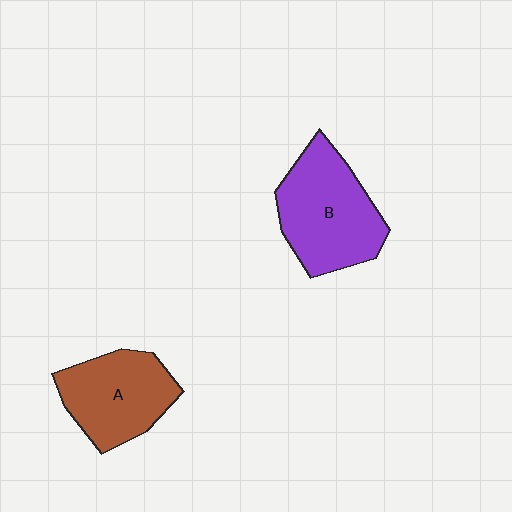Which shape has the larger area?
Shape B (purple).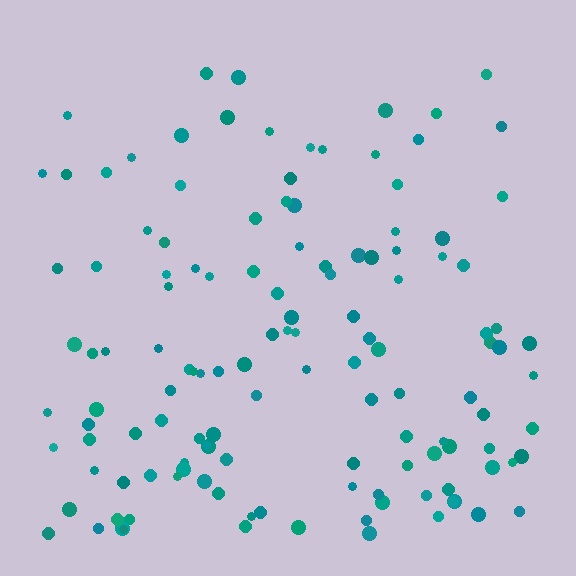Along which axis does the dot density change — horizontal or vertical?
Vertical.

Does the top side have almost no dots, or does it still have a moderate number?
Still a moderate number, just noticeably fewer than the bottom.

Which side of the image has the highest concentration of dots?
The bottom.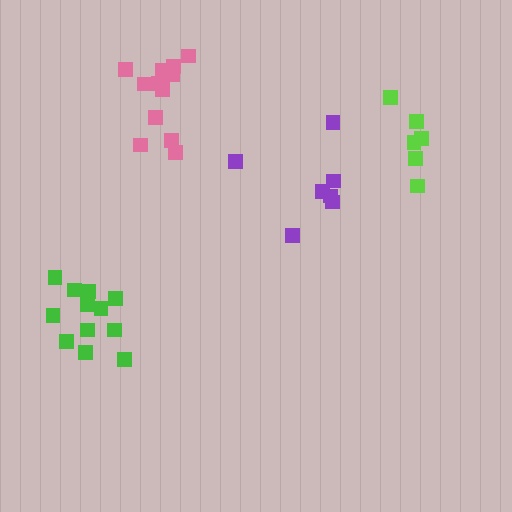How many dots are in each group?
Group 1: 6 dots, Group 2: 12 dots, Group 3: 12 dots, Group 4: 7 dots (37 total).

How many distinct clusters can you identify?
There are 4 distinct clusters.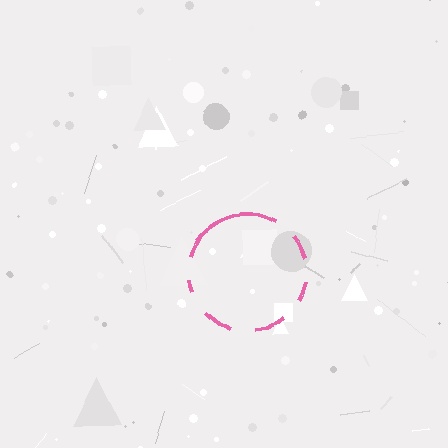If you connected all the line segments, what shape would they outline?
They would outline a circle.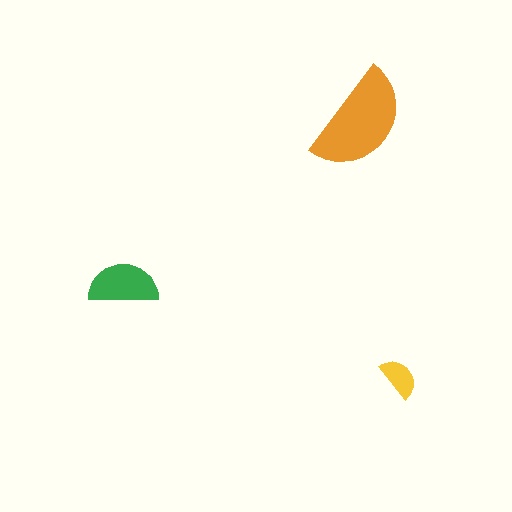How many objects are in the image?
There are 3 objects in the image.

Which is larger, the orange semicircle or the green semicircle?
The orange one.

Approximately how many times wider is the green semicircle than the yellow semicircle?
About 1.5 times wider.